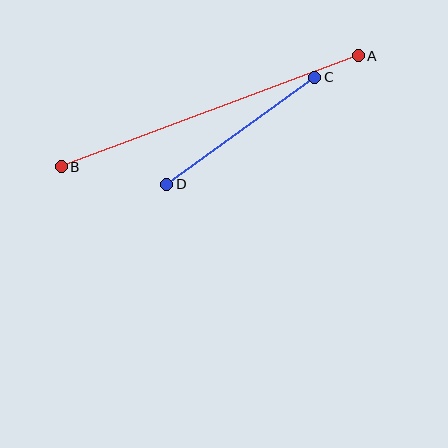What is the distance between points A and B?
The distance is approximately 318 pixels.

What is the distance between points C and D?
The distance is approximately 183 pixels.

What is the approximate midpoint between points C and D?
The midpoint is at approximately (241, 131) pixels.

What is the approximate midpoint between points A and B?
The midpoint is at approximately (210, 111) pixels.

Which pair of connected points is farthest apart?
Points A and B are farthest apart.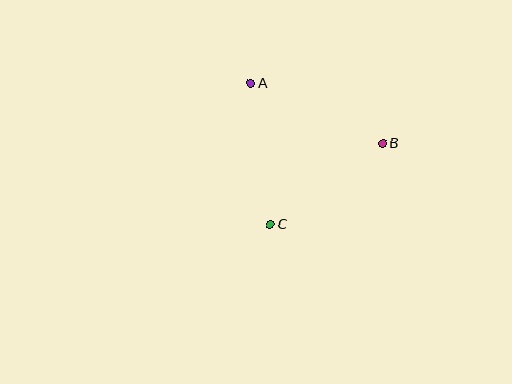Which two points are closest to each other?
Points B and C are closest to each other.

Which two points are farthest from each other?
Points A and B are farthest from each other.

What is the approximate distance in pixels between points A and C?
The distance between A and C is approximately 142 pixels.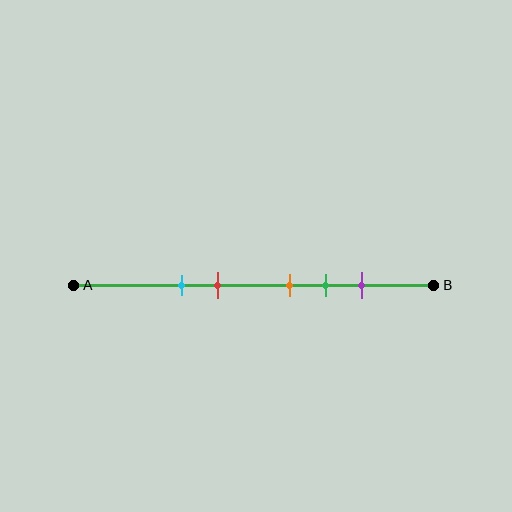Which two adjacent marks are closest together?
The orange and green marks are the closest adjacent pair.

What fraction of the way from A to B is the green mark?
The green mark is approximately 70% (0.7) of the way from A to B.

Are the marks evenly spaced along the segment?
No, the marks are not evenly spaced.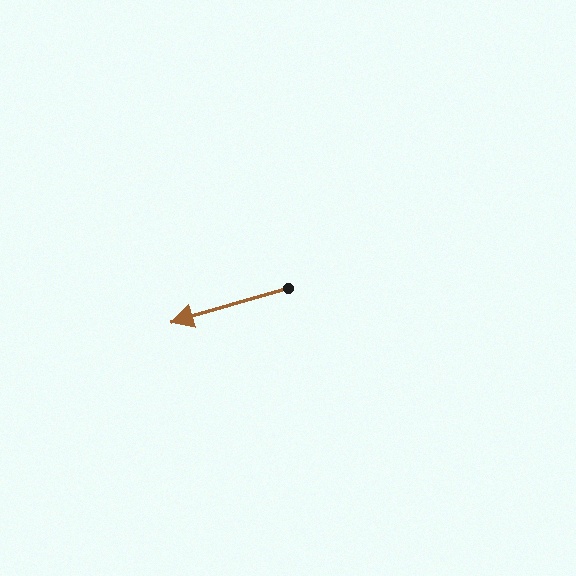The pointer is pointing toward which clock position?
Roughly 8 o'clock.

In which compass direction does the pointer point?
West.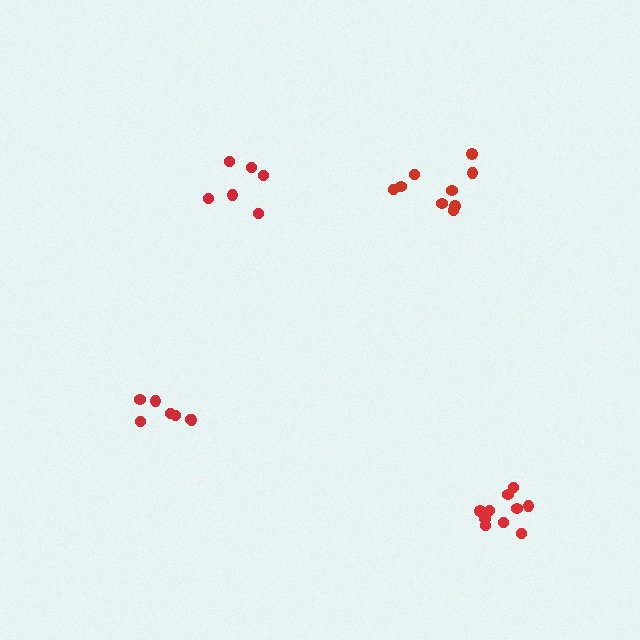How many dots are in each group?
Group 1: 6 dots, Group 2: 9 dots, Group 3: 7 dots, Group 4: 10 dots (32 total).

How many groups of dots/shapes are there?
There are 4 groups.